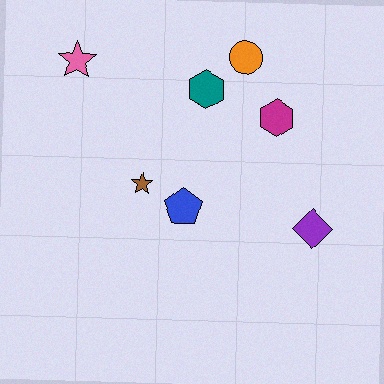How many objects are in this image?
There are 7 objects.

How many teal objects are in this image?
There is 1 teal object.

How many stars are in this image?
There are 2 stars.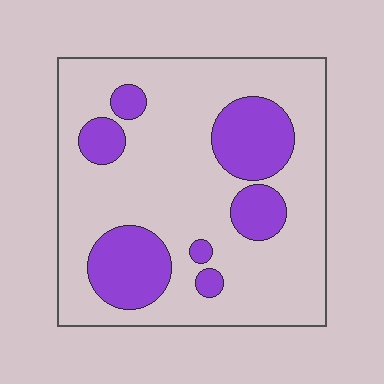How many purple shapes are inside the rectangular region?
7.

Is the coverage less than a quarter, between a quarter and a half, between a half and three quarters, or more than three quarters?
Less than a quarter.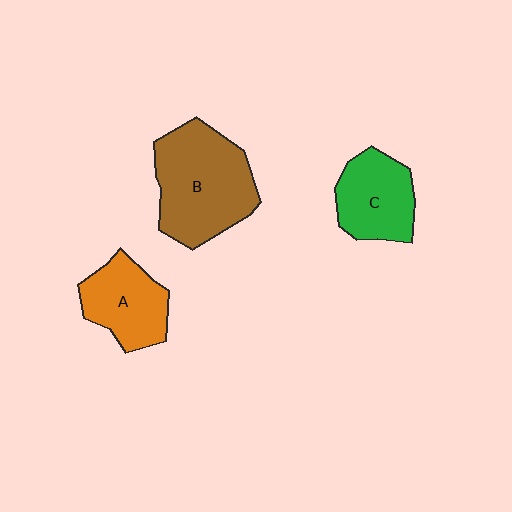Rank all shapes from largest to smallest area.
From largest to smallest: B (brown), C (green), A (orange).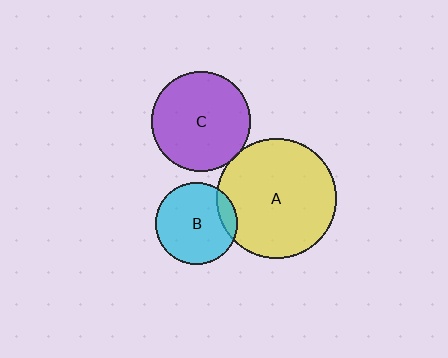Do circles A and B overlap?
Yes.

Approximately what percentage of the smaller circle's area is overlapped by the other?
Approximately 10%.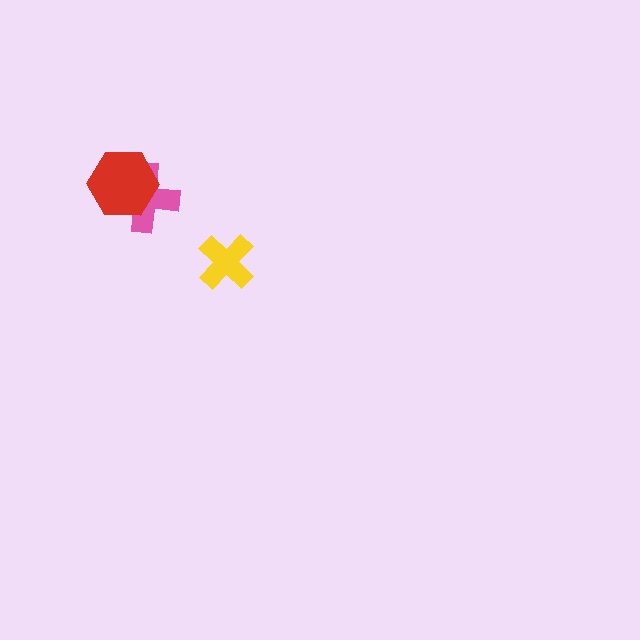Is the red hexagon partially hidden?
No, no other shape covers it.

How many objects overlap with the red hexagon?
1 object overlaps with the red hexagon.